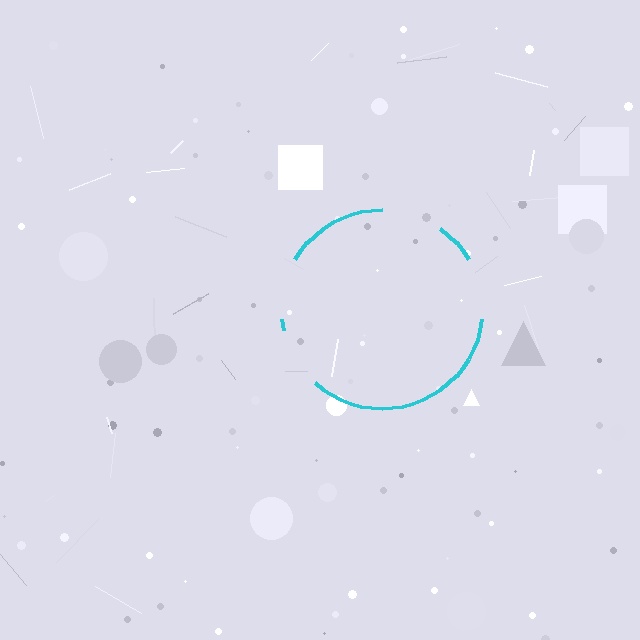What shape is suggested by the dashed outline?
The dashed outline suggests a circle.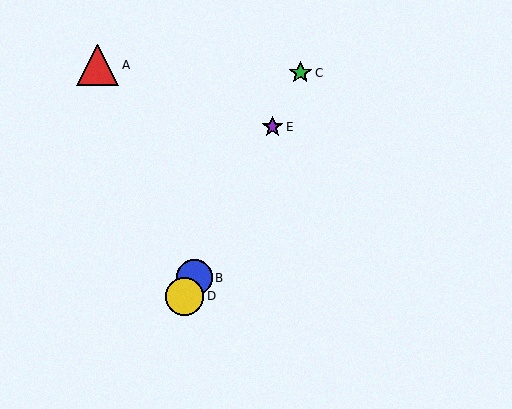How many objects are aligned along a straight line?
4 objects (B, C, D, E) are aligned along a straight line.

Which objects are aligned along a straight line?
Objects B, C, D, E are aligned along a straight line.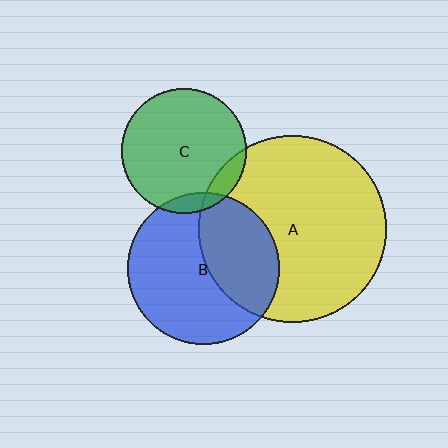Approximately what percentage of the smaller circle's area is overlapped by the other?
Approximately 40%.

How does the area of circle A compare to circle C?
Approximately 2.2 times.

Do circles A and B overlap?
Yes.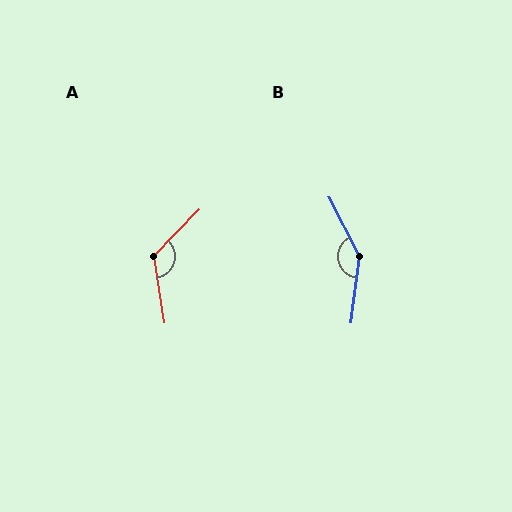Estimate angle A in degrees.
Approximately 127 degrees.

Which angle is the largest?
B, at approximately 146 degrees.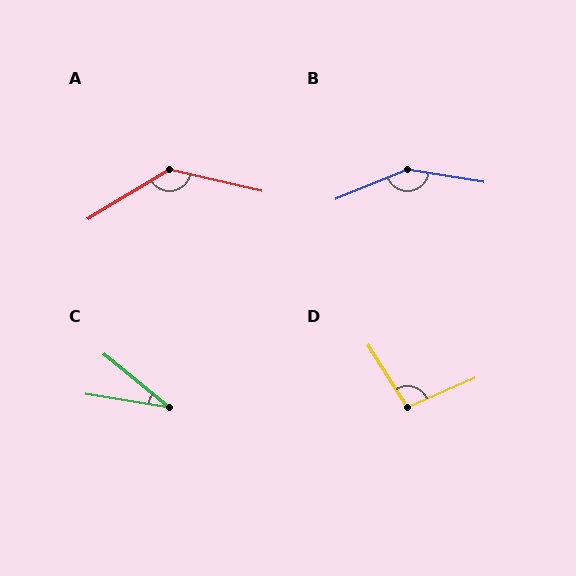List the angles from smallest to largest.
C (30°), D (98°), A (136°), B (149°).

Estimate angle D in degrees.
Approximately 98 degrees.